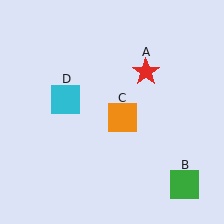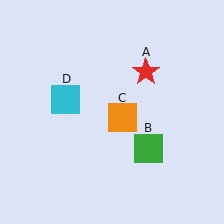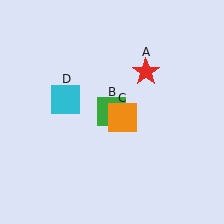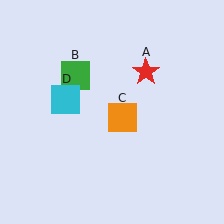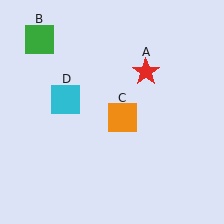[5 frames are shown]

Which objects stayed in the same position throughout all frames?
Red star (object A) and orange square (object C) and cyan square (object D) remained stationary.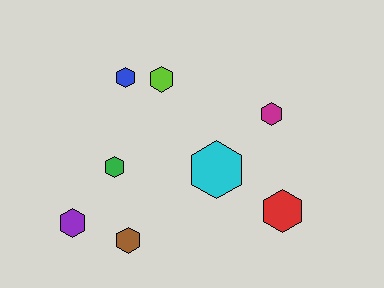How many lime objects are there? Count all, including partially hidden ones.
There is 1 lime object.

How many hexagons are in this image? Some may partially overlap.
There are 8 hexagons.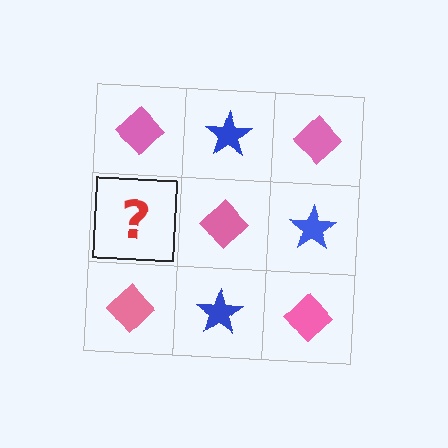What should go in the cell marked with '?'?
The missing cell should contain a blue star.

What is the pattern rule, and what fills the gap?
The rule is that it alternates pink diamond and blue star in a checkerboard pattern. The gap should be filled with a blue star.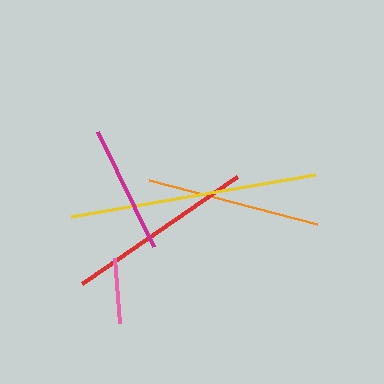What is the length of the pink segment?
The pink segment is approximately 65 pixels long.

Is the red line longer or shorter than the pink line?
The red line is longer than the pink line.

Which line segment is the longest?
The yellow line is the longest at approximately 248 pixels.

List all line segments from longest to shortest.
From longest to shortest: yellow, red, orange, magenta, pink.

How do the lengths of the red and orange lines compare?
The red and orange lines are approximately the same length.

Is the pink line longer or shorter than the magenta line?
The magenta line is longer than the pink line.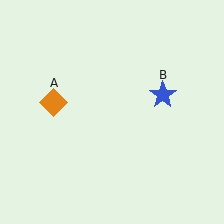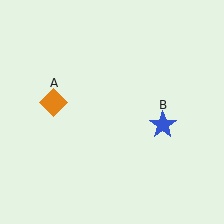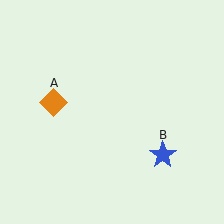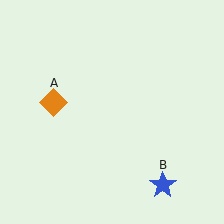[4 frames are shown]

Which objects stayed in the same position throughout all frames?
Orange diamond (object A) remained stationary.